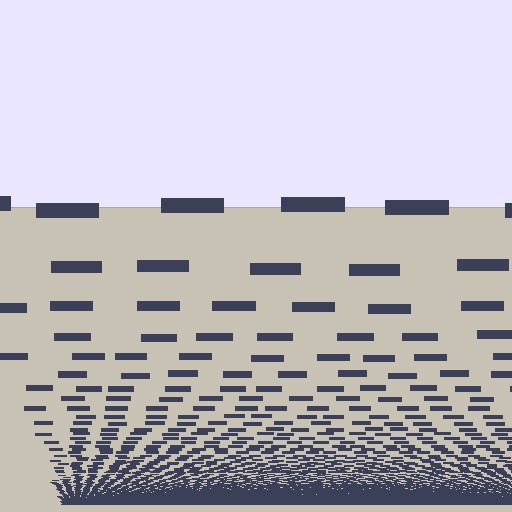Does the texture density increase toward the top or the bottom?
Density increases toward the bottom.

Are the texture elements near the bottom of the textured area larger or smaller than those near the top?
Smaller. The gradient is inverted — elements near the bottom are smaller and denser.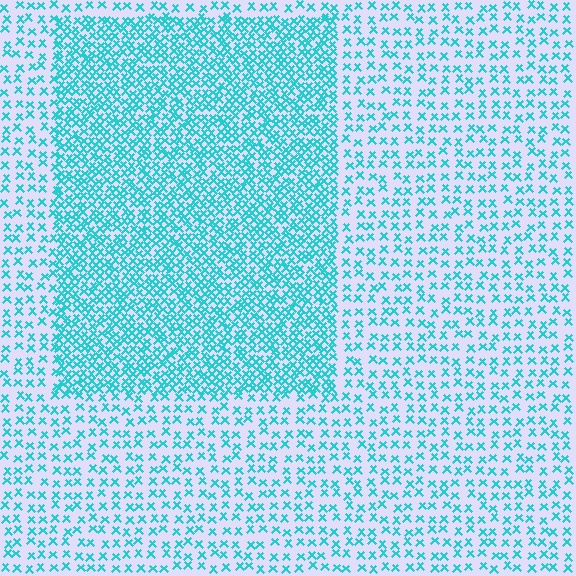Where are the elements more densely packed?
The elements are more densely packed inside the rectangle boundary.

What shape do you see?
I see a rectangle.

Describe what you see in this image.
The image contains small cyan elements arranged at two different densities. A rectangle-shaped region is visible where the elements are more densely packed than the surrounding area.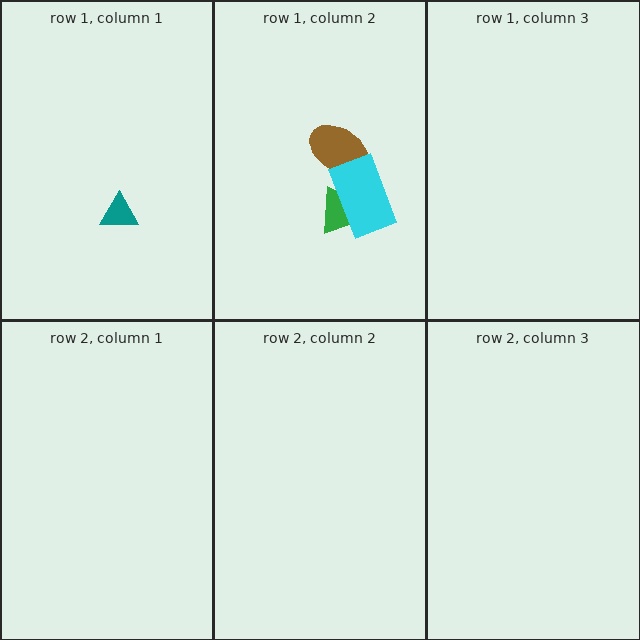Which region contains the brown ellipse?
The row 1, column 2 region.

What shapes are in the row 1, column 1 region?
The teal triangle.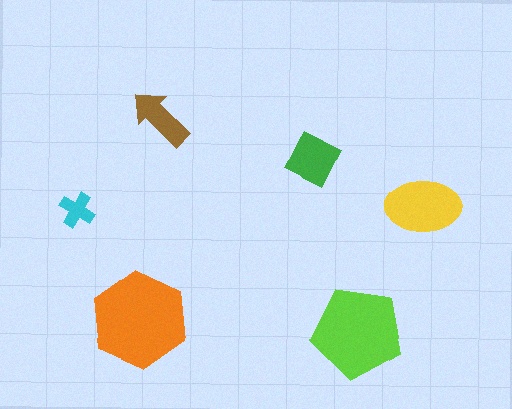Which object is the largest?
The orange hexagon.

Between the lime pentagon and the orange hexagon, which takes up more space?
The orange hexagon.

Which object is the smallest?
The cyan cross.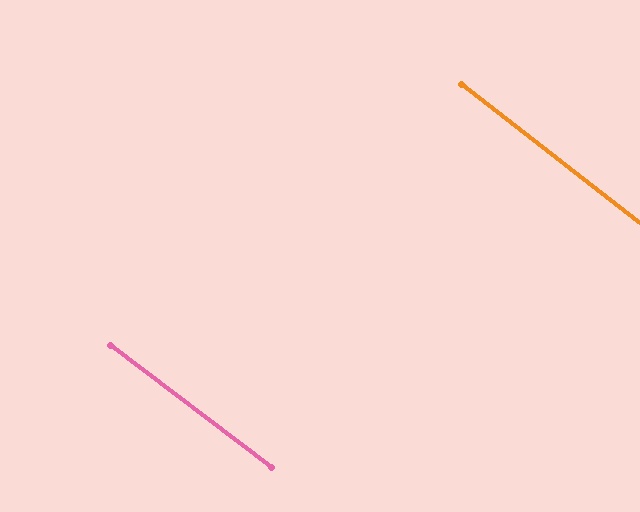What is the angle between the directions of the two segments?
Approximately 1 degree.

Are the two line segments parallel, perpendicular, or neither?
Parallel — their directions differ by only 0.9°.